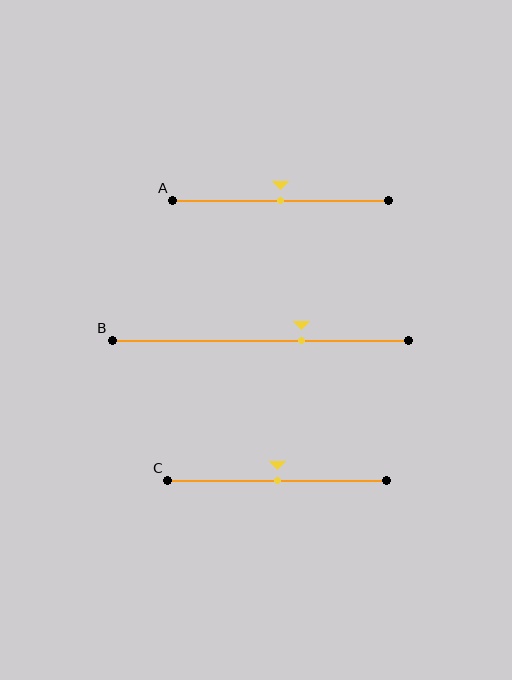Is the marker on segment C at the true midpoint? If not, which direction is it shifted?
Yes, the marker on segment C is at the true midpoint.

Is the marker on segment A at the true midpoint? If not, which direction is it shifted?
Yes, the marker on segment A is at the true midpoint.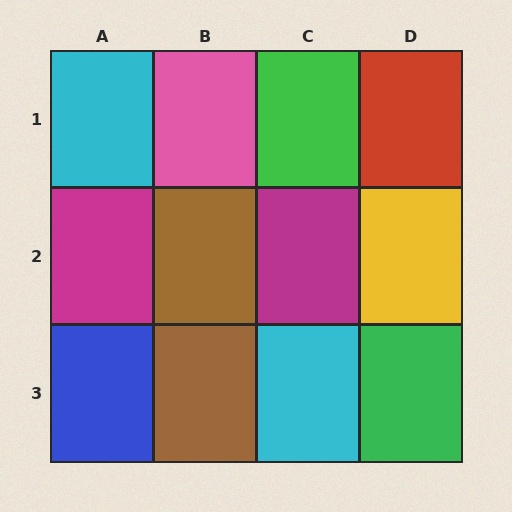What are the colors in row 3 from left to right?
Blue, brown, cyan, green.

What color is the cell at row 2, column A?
Magenta.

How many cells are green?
2 cells are green.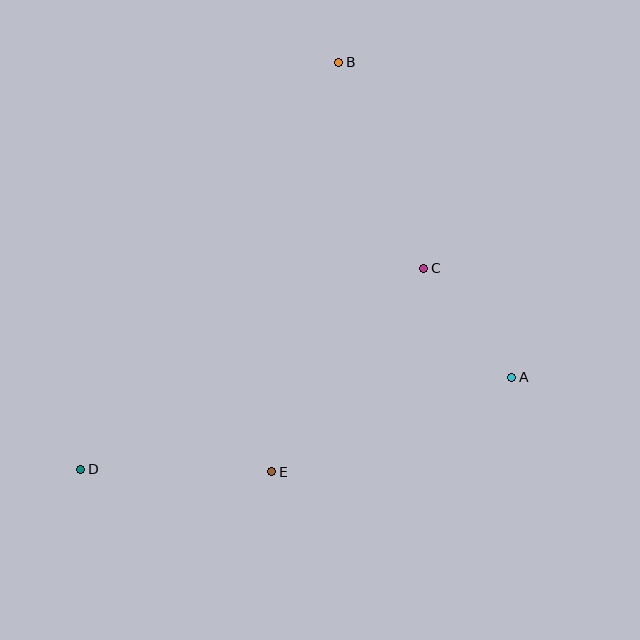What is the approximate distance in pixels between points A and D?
The distance between A and D is approximately 441 pixels.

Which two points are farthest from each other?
Points B and D are farthest from each other.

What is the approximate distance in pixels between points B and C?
The distance between B and C is approximately 223 pixels.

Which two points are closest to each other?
Points A and C are closest to each other.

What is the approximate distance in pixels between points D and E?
The distance between D and E is approximately 191 pixels.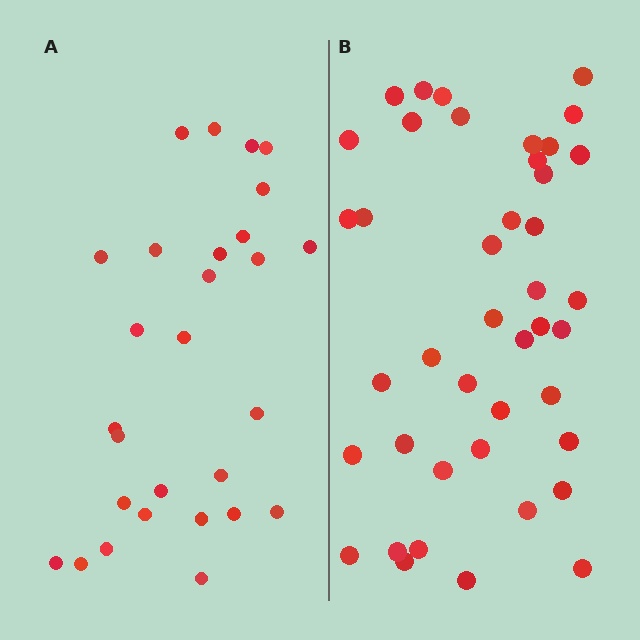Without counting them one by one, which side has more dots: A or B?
Region B (the right region) has more dots.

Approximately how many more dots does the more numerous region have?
Region B has approximately 15 more dots than region A.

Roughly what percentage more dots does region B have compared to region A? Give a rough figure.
About 50% more.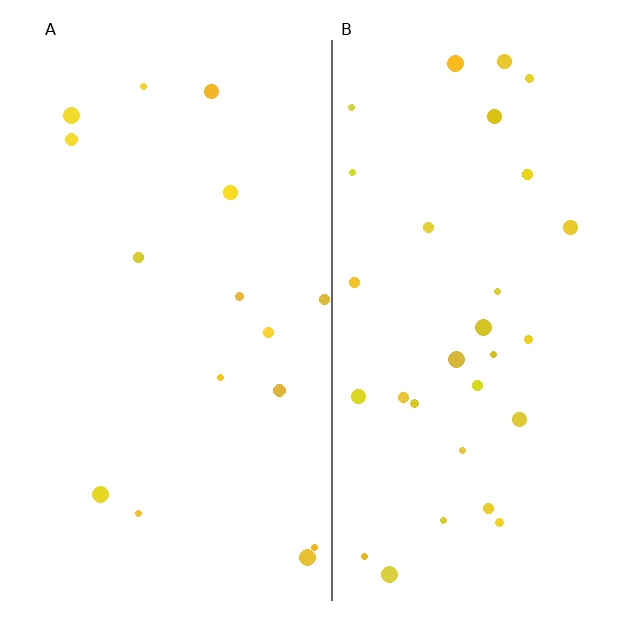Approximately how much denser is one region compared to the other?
Approximately 1.9× — region B over region A.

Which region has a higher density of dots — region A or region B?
B (the right).